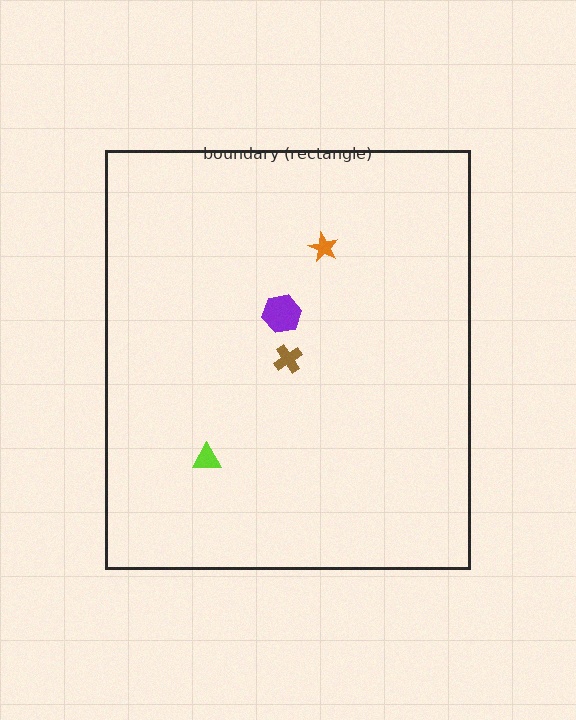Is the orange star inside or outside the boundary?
Inside.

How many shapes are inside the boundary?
4 inside, 0 outside.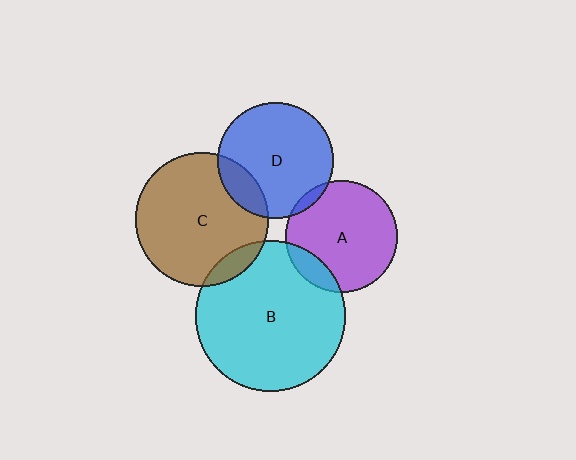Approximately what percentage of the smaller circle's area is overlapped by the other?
Approximately 10%.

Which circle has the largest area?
Circle B (cyan).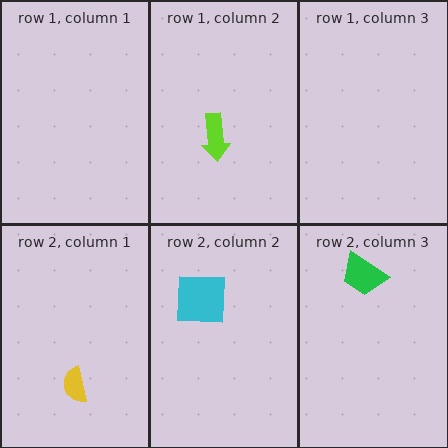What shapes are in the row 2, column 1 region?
The yellow semicircle.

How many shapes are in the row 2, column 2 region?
1.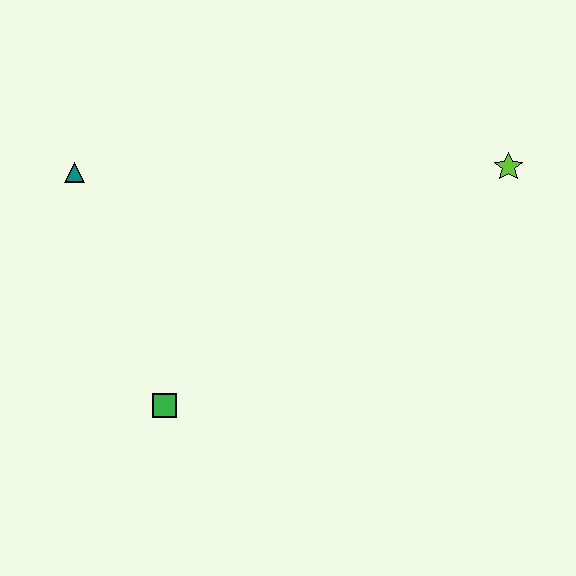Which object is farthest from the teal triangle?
The lime star is farthest from the teal triangle.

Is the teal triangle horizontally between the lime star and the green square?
No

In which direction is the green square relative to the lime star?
The green square is to the left of the lime star.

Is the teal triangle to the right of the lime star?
No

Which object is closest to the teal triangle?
The green square is closest to the teal triangle.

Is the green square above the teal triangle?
No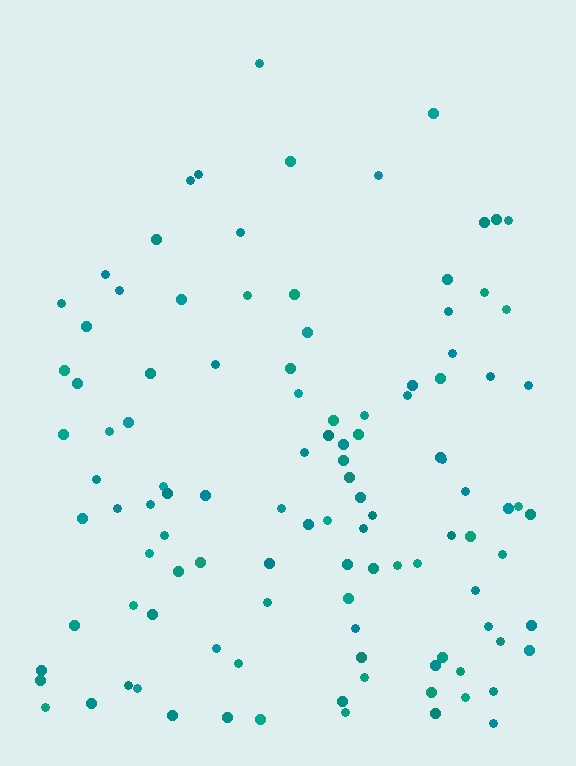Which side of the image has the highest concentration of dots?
The bottom.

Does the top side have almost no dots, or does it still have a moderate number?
Still a moderate number, just noticeably fewer than the bottom.